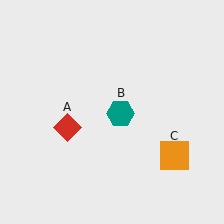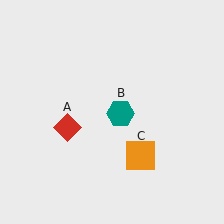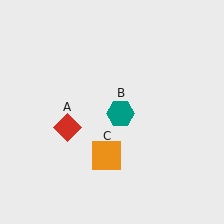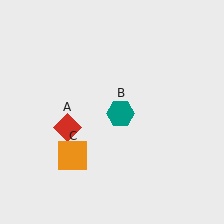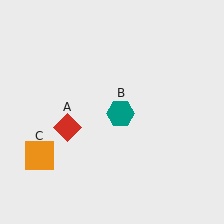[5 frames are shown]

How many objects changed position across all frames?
1 object changed position: orange square (object C).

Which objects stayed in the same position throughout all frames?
Red diamond (object A) and teal hexagon (object B) remained stationary.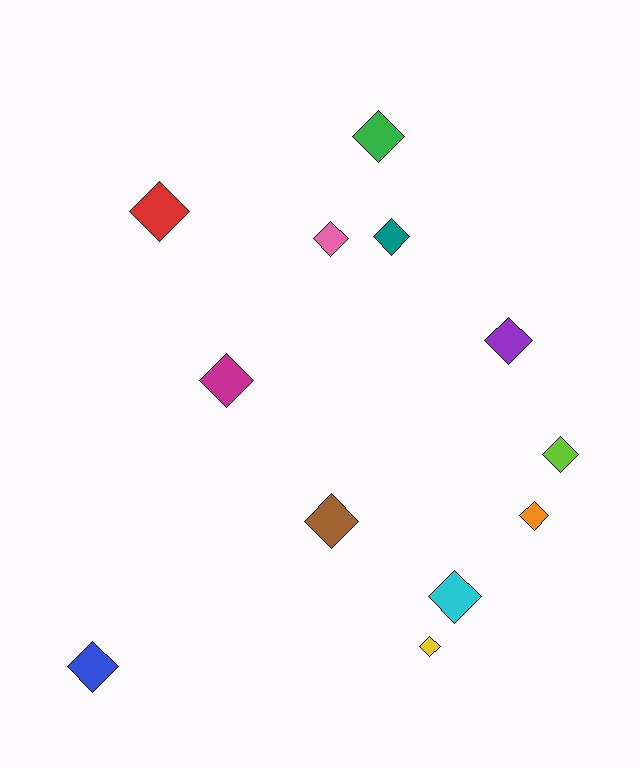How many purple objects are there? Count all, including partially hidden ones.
There is 1 purple object.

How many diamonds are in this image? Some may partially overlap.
There are 12 diamonds.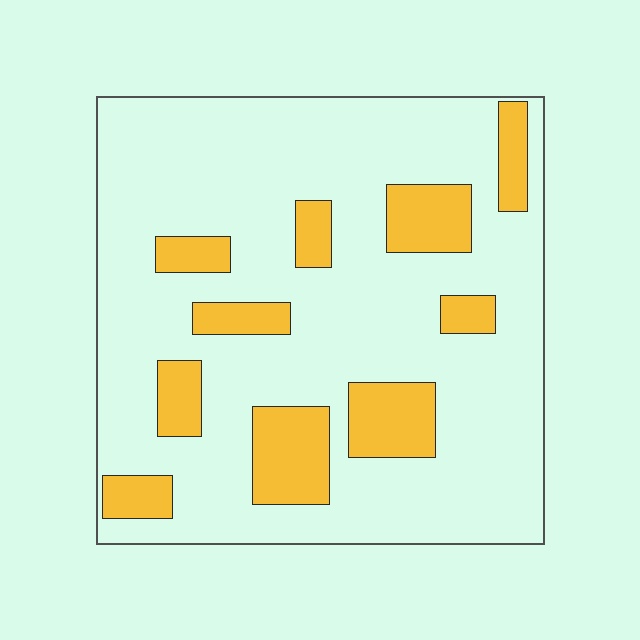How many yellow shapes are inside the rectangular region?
10.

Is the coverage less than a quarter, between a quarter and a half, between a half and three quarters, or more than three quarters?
Less than a quarter.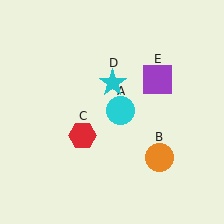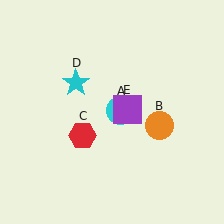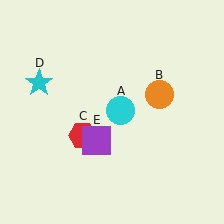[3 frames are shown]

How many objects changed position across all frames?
3 objects changed position: orange circle (object B), cyan star (object D), purple square (object E).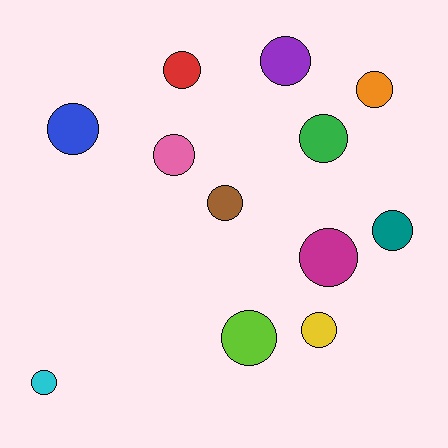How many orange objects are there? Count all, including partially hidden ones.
There is 1 orange object.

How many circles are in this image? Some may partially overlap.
There are 12 circles.